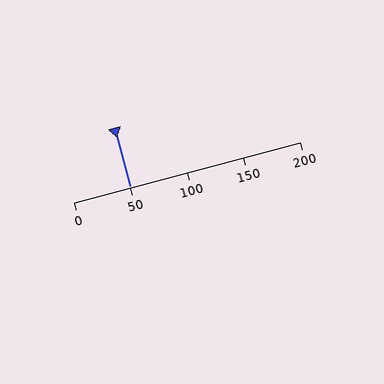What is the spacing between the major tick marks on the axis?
The major ticks are spaced 50 apart.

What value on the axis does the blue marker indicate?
The marker indicates approximately 50.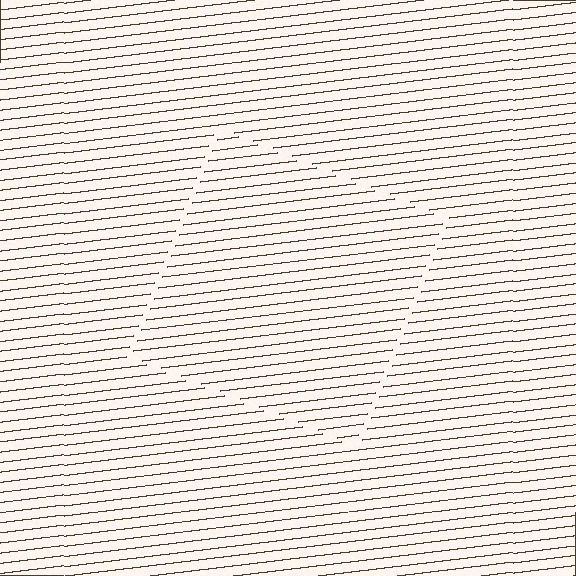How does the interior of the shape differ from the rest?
The interior of the shape contains the same grating, shifted by half a period — the contour is defined by the phase discontinuity where line-ends from the inner and outer gratings abut.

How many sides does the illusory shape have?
4 sides — the line-ends trace a square.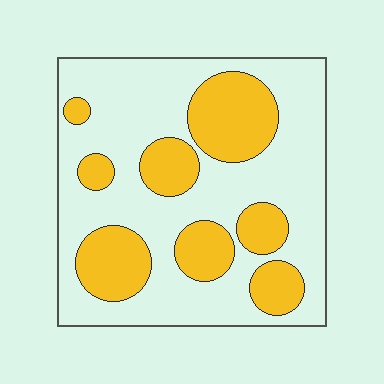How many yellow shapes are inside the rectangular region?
8.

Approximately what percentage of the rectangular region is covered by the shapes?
Approximately 30%.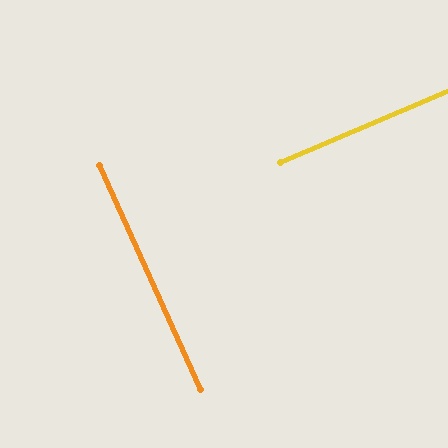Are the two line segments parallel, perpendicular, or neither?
Perpendicular — they meet at approximately 89°.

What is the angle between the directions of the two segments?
Approximately 89 degrees.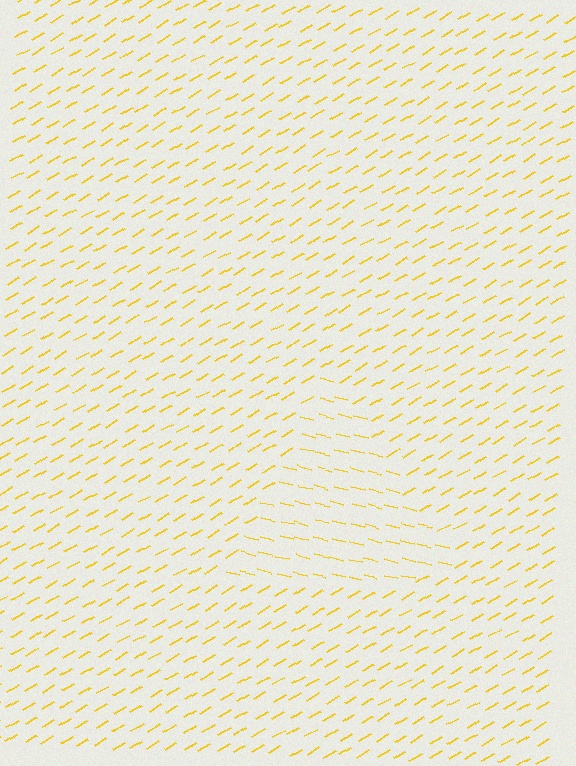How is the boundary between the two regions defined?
The boundary is defined purely by a change in line orientation (approximately 45 degrees difference). All lines are the same color and thickness.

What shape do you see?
I see a triangle.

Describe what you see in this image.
The image is filled with small yellow line segments. A triangle region in the image has lines oriented differently from the surrounding lines, creating a visible texture boundary.